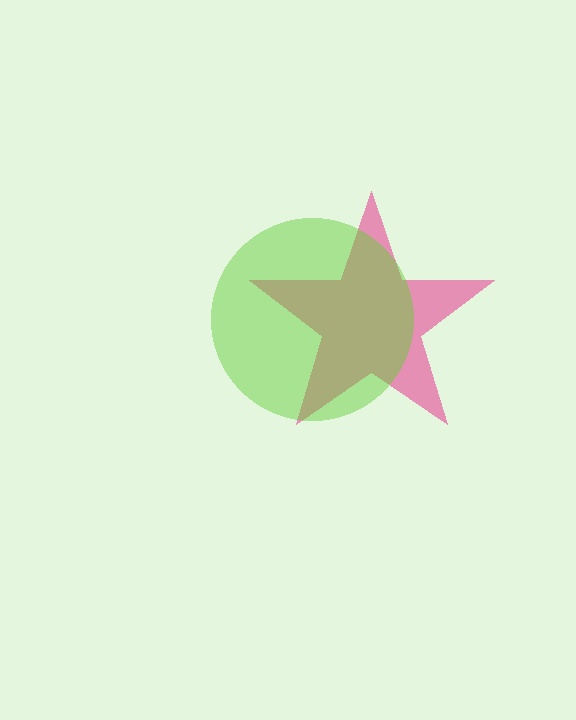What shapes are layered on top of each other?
The layered shapes are: a pink star, a lime circle.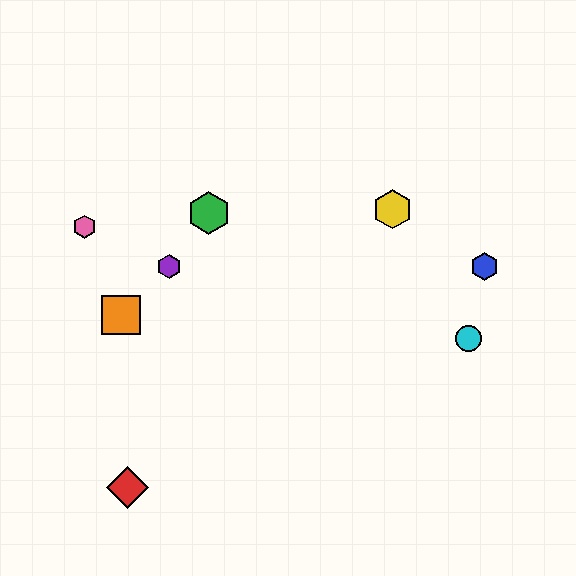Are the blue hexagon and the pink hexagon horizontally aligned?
No, the blue hexagon is at y≈266 and the pink hexagon is at y≈227.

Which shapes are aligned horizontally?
The blue hexagon, the purple hexagon are aligned horizontally.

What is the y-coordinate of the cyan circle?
The cyan circle is at y≈339.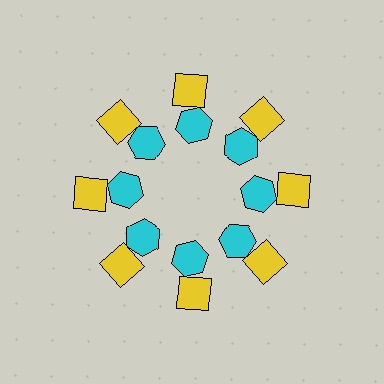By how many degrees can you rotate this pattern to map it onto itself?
The pattern maps onto itself every 45 degrees of rotation.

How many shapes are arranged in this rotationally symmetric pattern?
There are 16 shapes, arranged in 8 groups of 2.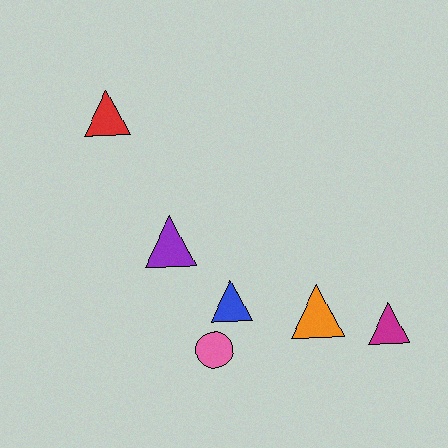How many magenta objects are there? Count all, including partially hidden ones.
There is 1 magenta object.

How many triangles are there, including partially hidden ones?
There are 5 triangles.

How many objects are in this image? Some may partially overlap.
There are 6 objects.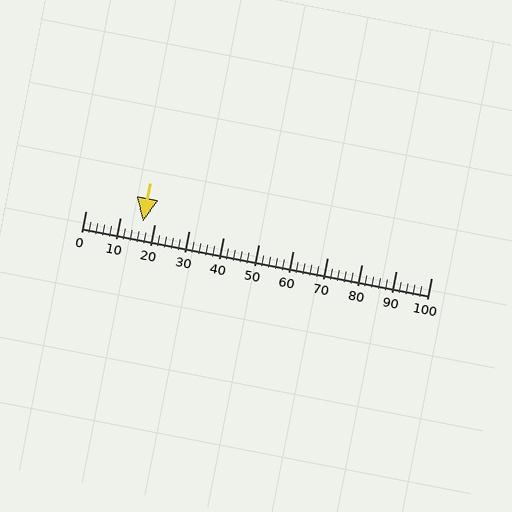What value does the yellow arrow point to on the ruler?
The yellow arrow points to approximately 17.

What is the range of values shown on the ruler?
The ruler shows values from 0 to 100.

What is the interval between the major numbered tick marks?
The major tick marks are spaced 10 units apart.